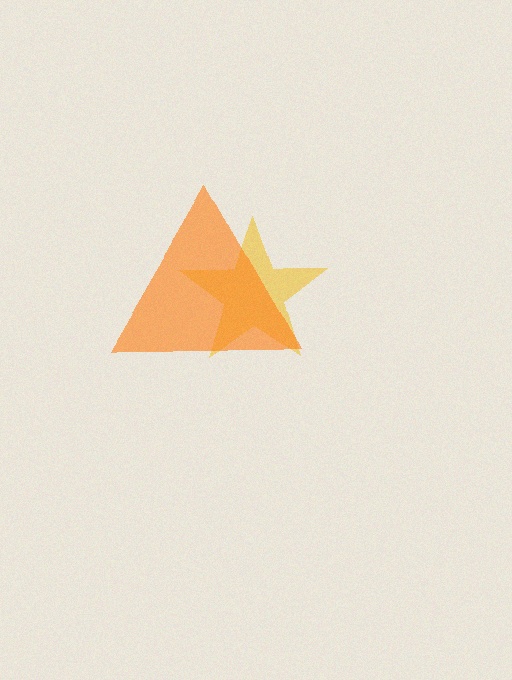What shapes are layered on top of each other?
The layered shapes are: a yellow star, an orange triangle.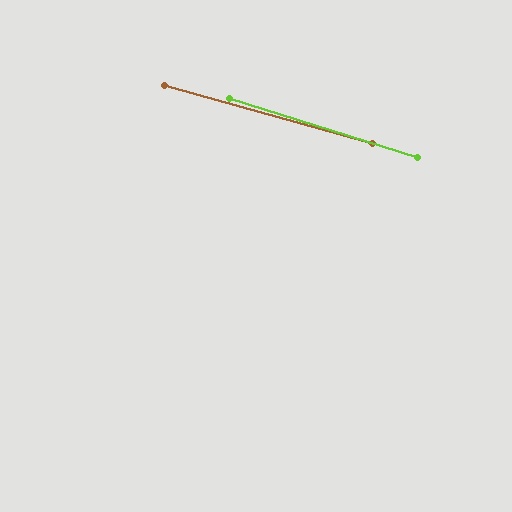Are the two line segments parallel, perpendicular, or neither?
Parallel — their directions differ by only 1.9°.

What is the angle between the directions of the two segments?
Approximately 2 degrees.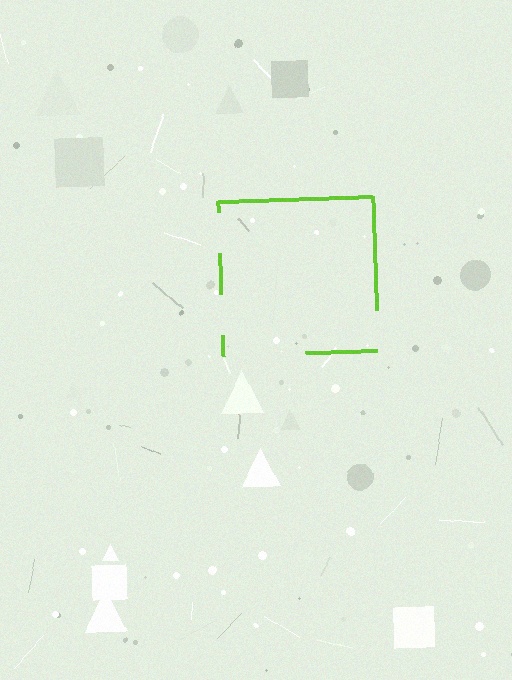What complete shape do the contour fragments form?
The contour fragments form a square.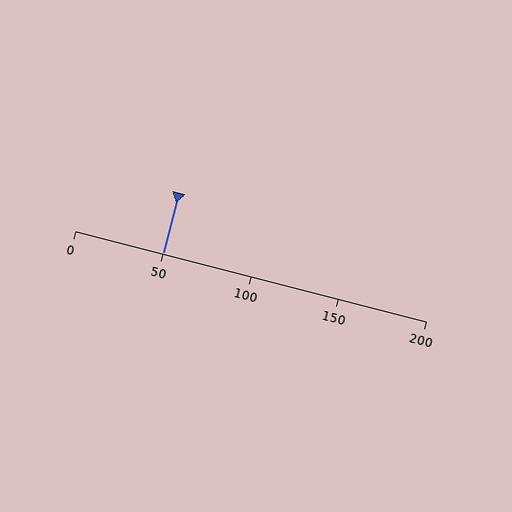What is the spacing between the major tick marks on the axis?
The major ticks are spaced 50 apart.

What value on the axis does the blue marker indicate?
The marker indicates approximately 50.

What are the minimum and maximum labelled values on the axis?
The axis runs from 0 to 200.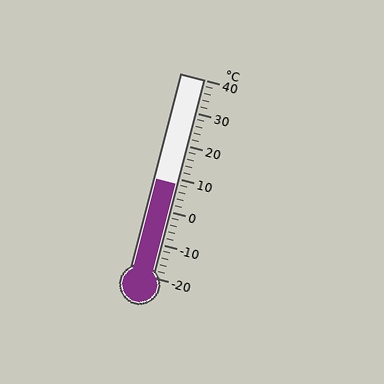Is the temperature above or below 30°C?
The temperature is below 30°C.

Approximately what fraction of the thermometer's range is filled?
The thermometer is filled to approximately 45% of its range.